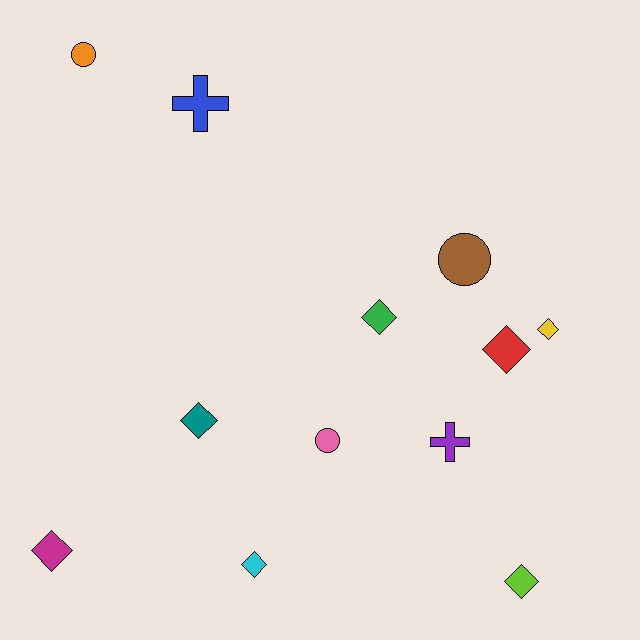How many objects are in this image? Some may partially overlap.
There are 12 objects.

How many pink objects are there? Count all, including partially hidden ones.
There is 1 pink object.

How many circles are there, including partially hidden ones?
There are 3 circles.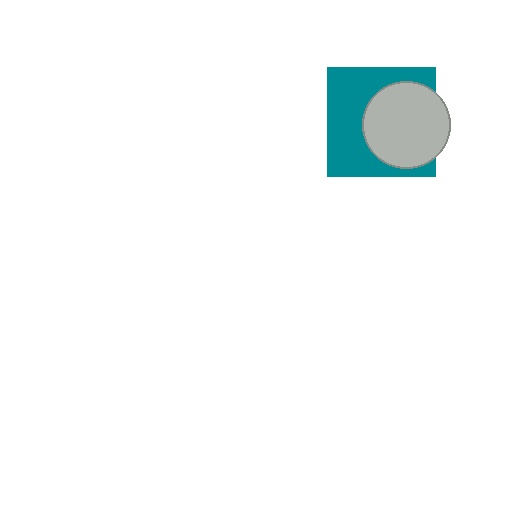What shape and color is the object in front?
The object in front is a light gray circle.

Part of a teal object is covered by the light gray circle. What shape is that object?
It is a square.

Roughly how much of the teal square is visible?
About half of it is visible (roughly 54%).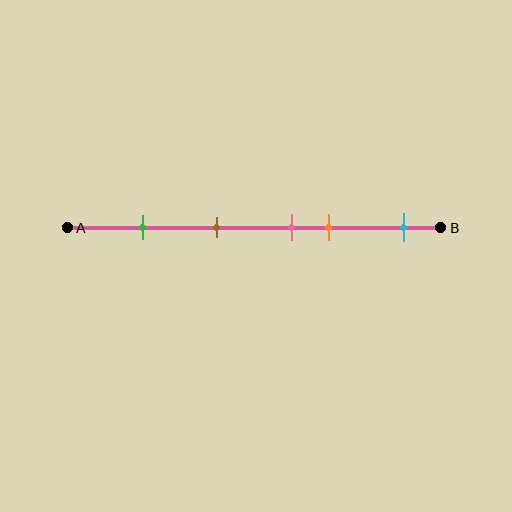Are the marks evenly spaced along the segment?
No, the marks are not evenly spaced.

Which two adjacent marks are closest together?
The pink and orange marks are the closest adjacent pair.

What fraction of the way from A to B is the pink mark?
The pink mark is approximately 60% (0.6) of the way from A to B.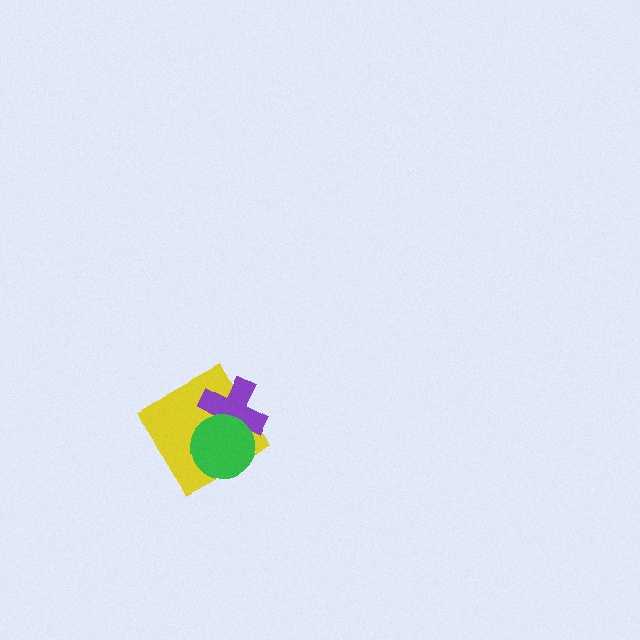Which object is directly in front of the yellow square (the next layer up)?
The purple cross is directly in front of the yellow square.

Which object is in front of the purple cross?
The green circle is in front of the purple cross.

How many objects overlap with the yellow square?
2 objects overlap with the yellow square.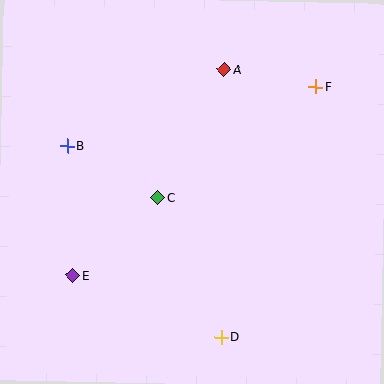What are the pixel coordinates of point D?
Point D is at (221, 337).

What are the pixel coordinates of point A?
Point A is at (224, 70).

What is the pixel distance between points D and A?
The distance between D and A is 268 pixels.